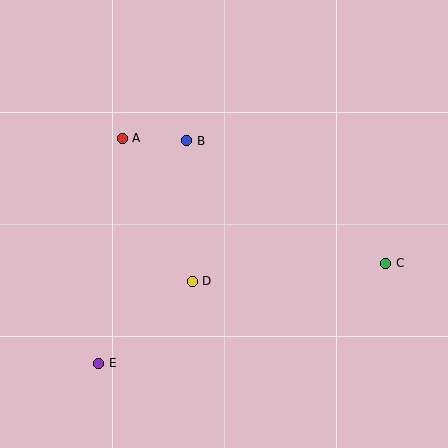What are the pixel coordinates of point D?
Point D is at (192, 281).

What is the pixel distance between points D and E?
The distance between D and E is 125 pixels.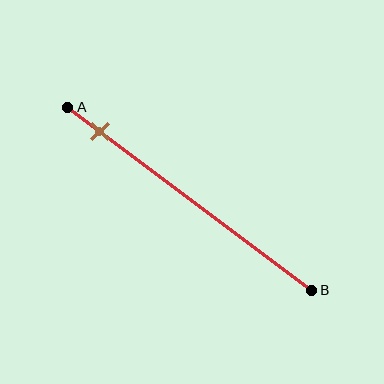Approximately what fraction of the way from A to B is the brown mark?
The brown mark is approximately 15% of the way from A to B.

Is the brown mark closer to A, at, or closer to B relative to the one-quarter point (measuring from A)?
The brown mark is closer to point A than the one-quarter point of segment AB.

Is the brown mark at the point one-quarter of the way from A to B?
No, the mark is at about 15% from A, not at the 25% one-quarter point.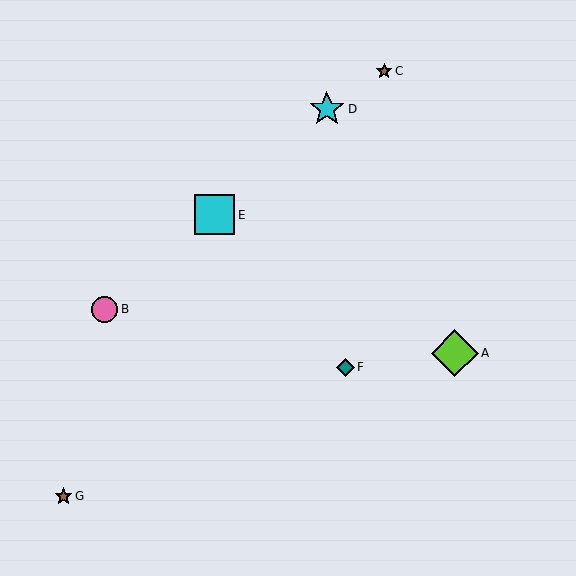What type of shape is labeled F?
Shape F is a teal diamond.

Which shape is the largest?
The lime diamond (labeled A) is the largest.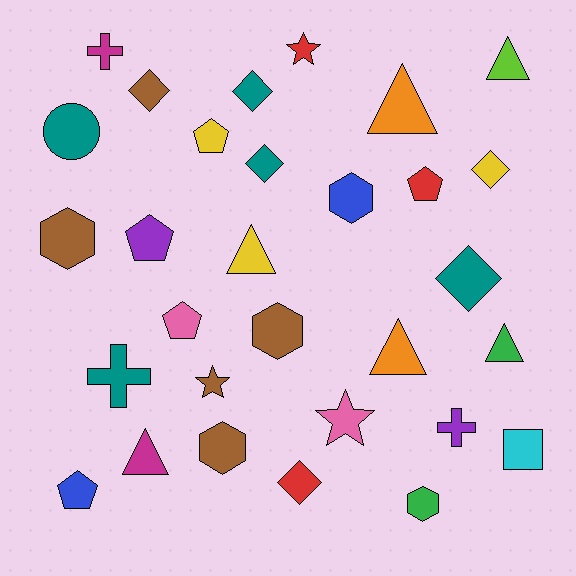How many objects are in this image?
There are 30 objects.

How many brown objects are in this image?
There are 5 brown objects.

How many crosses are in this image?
There are 3 crosses.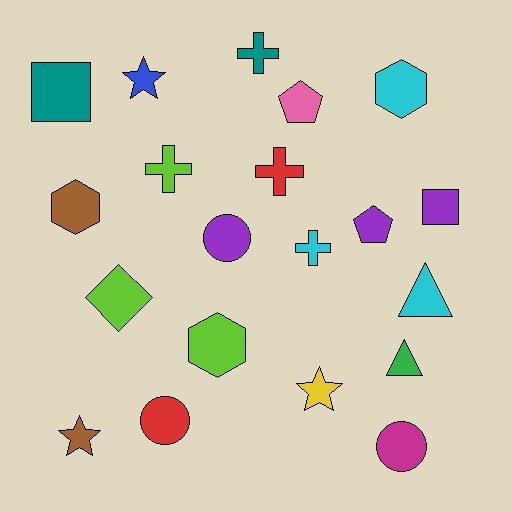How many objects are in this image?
There are 20 objects.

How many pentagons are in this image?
There are 2 pentagons.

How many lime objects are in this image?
There are 3 lime objects.